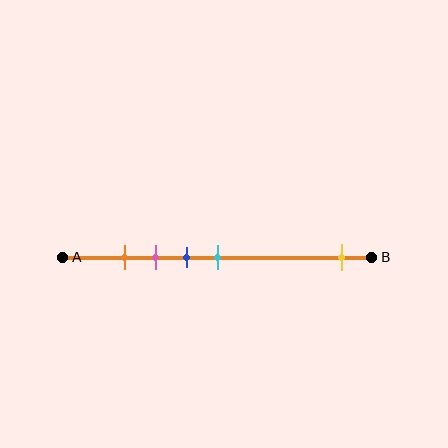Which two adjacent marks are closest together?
The orange and pink marks are the closest adjacent pair.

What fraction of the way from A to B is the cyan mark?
The cyan mark is approximately 50% (0.5) of the way from A to B.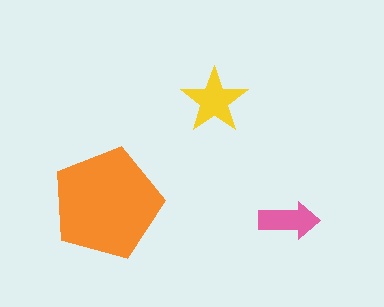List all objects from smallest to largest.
The pink arrow, the yellow star, the orange pentagon.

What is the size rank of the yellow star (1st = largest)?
2nd.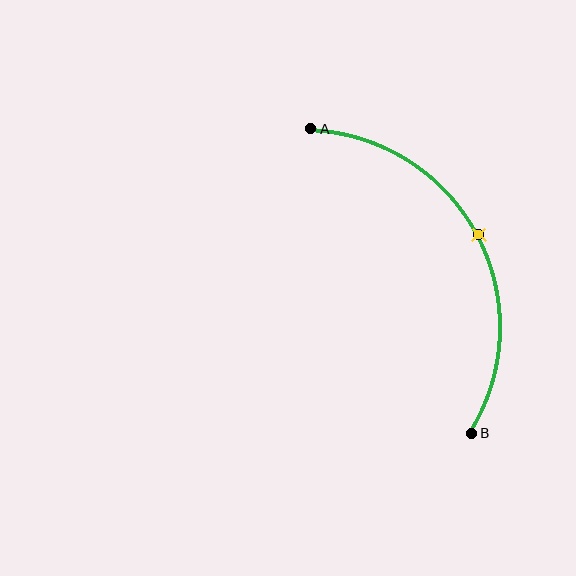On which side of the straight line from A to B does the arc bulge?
The arc bulges to the right of the straight line connecting A and B.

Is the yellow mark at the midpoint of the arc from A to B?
Yes. The yellow mark lies on the arc at equal arc-length from both A and B — it is the arc midpoint.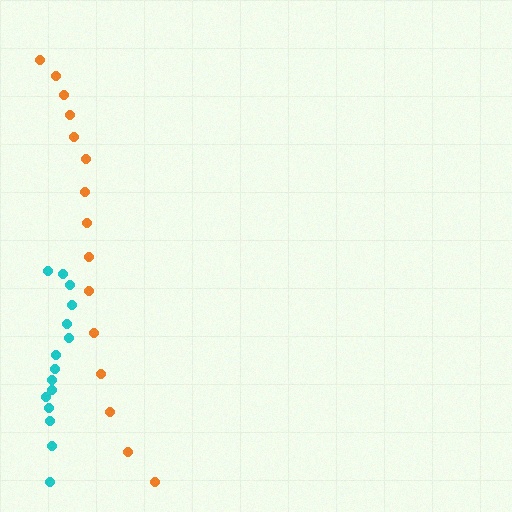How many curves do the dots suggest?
There are 2 distinct paths.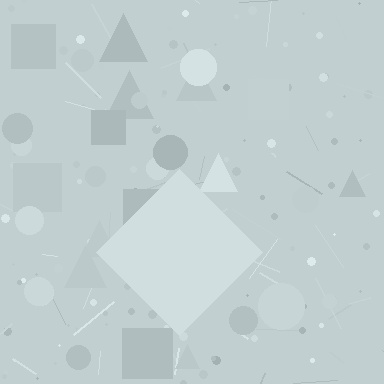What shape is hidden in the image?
A diamond is hidden in the image.